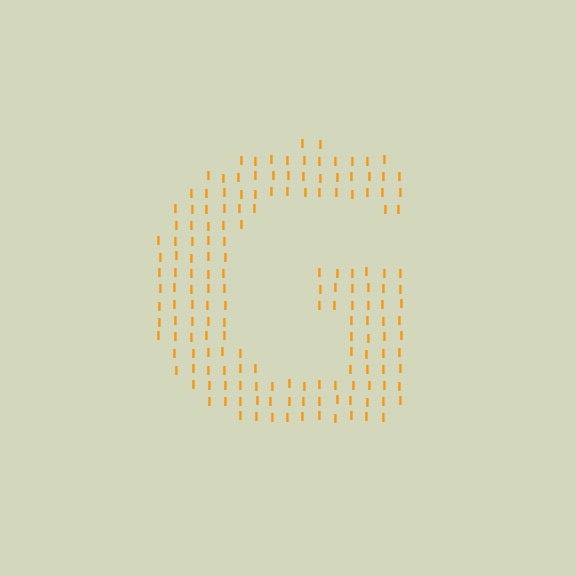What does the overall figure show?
The overall figure shows the letter G.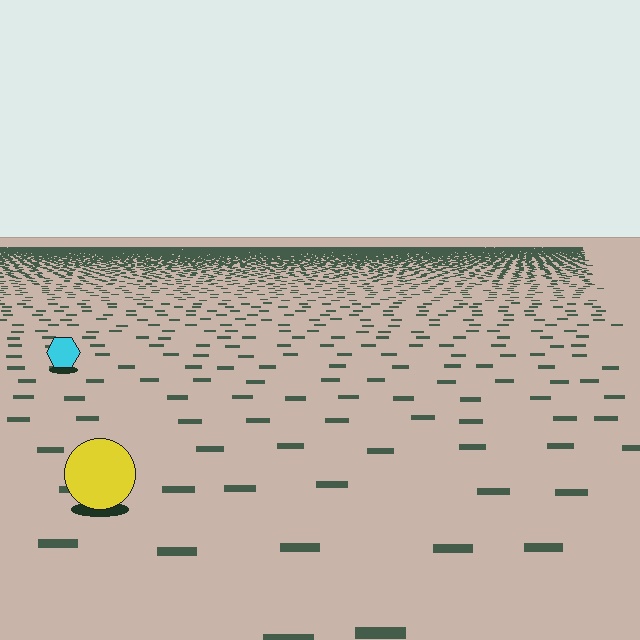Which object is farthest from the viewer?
The cyan hexagon is farthest from the viewer. It appears smaller and the ground texture around it is denser.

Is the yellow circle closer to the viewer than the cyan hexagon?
Yes. The yellow circle is closer — you can tell from the texture gradient: the ground texture is coarser near it.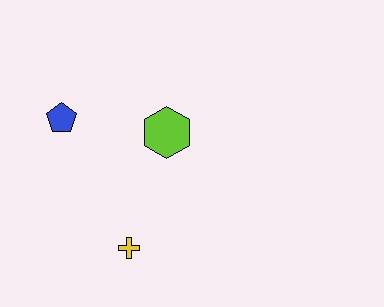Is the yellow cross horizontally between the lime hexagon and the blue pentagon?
Yes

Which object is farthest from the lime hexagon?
The yellow cross is farthest from the lime hexagon.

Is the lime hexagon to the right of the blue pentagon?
Yes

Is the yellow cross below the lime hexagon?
Yes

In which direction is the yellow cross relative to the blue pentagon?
The yellow cross is below the blue pentagon.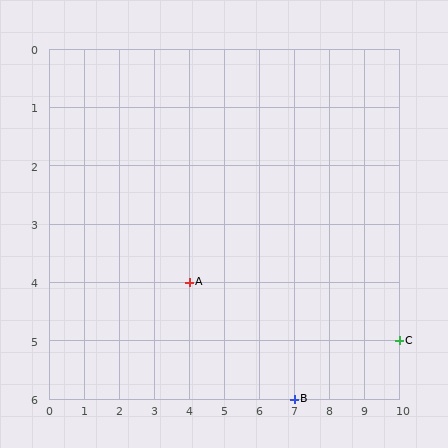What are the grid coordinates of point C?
Point C is at grid coordinates (10, 5).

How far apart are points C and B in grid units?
Points C and B are 3 columns and 1 row apart (about 3.2 grid units diagonally).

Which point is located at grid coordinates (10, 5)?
Point C is at (10, 5).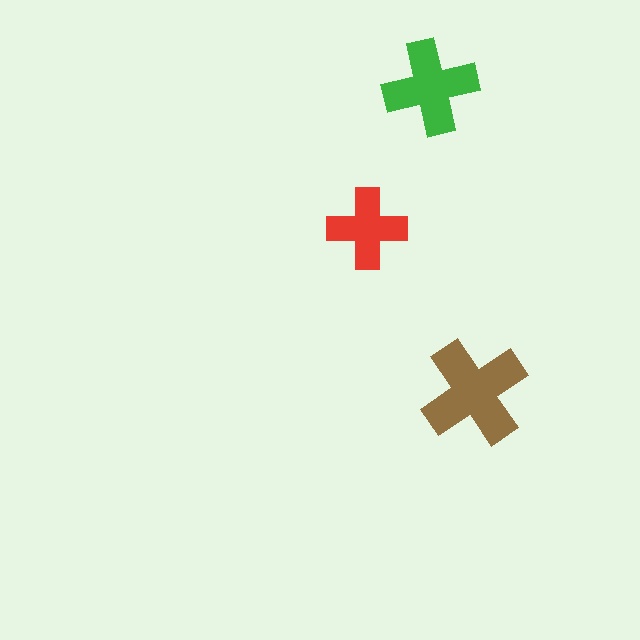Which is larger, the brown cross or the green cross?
The brown one.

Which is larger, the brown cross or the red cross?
The brown one.